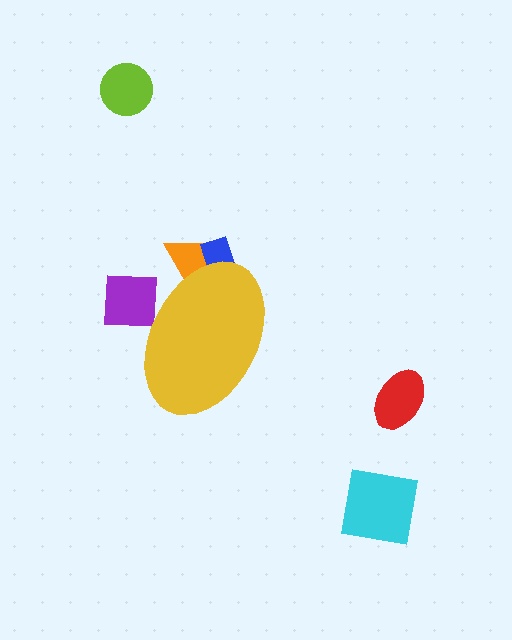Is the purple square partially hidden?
Yes, the purple square is partially hidden behind the yellow ellipse.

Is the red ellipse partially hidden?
No, the red ellipse is fully visible.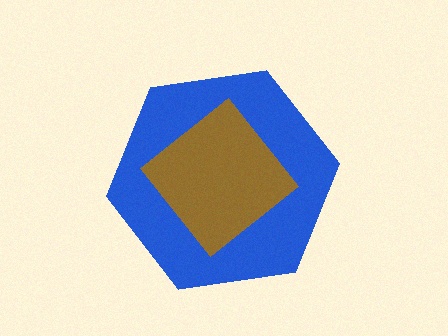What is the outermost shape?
The blue hexagon.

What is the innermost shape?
The brown diamond.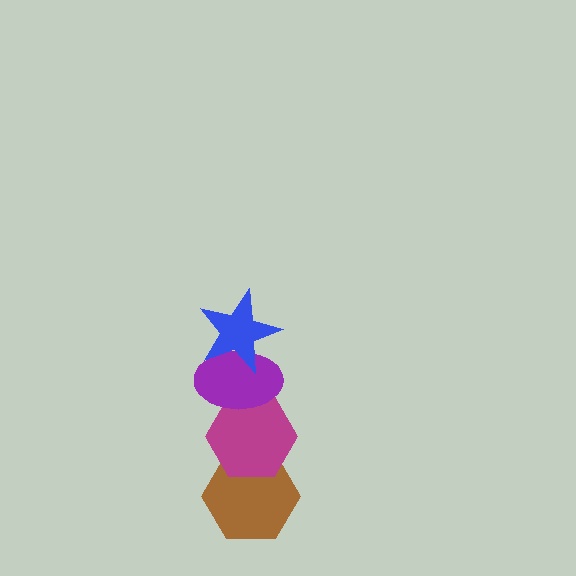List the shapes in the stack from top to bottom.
From top to bottom: the blue star, the purple ellipse, the magenta hexagon, the brown hexagon.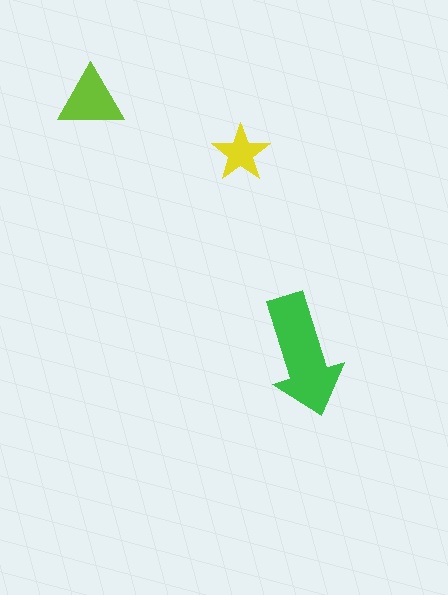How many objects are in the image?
There are 3 objects in the image.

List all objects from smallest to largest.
The yellow star, the lime triangle, the green arrow.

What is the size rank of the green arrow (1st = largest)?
1st.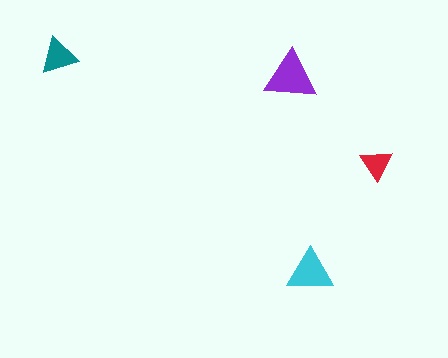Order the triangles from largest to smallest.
the purple one, the cyan one, the teal one, the red one.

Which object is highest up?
The teal triangle is topmost.